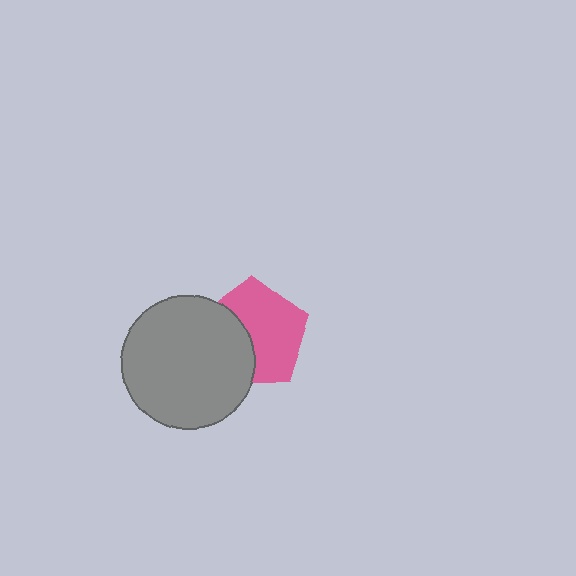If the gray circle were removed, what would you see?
You would see the complete pink pentagon.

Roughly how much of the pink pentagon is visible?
About half of it is visible (roughly 61%).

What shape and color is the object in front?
The object in front is a gray circle.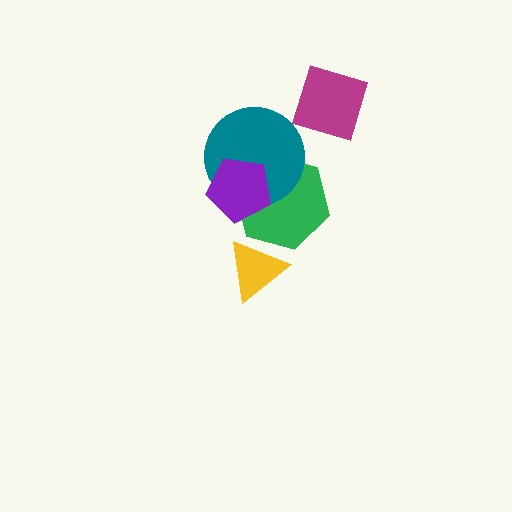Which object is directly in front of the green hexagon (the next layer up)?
The teal circle is directly in front of the green hexagon.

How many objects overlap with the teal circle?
2 objects overlap with the teal circle.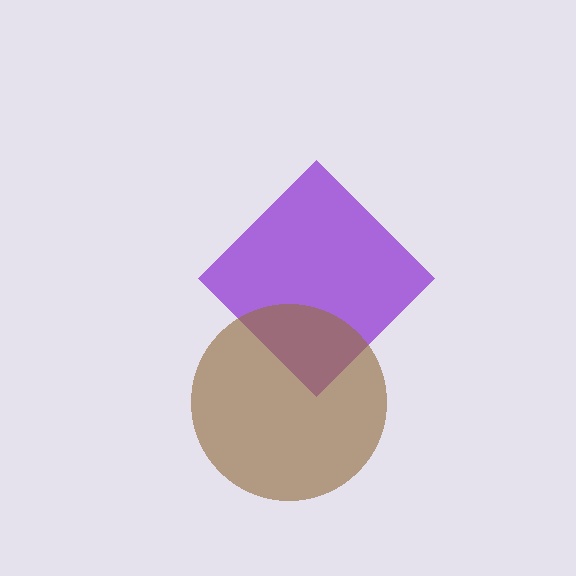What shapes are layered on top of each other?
The layered shapes are: a purple diamond, a brown circle.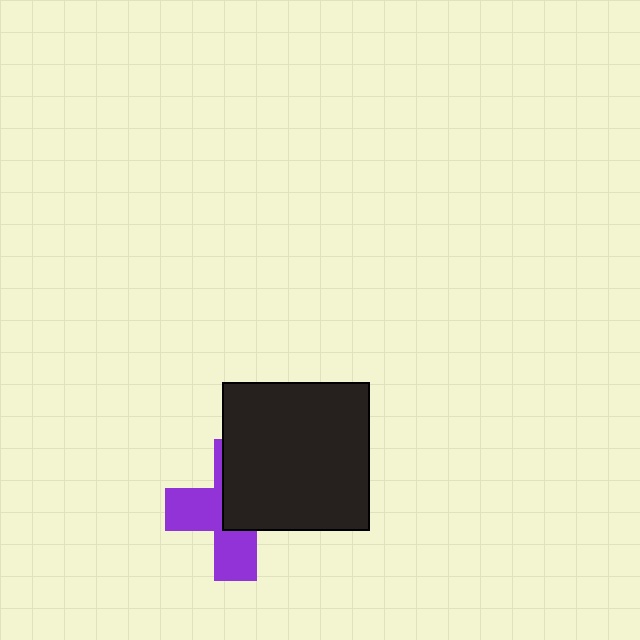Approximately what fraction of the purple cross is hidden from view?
Roughly 52% of the purple cross is hidden behind the black square.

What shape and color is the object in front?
The object in front is a black square.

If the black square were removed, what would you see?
You would see the complete purple cross.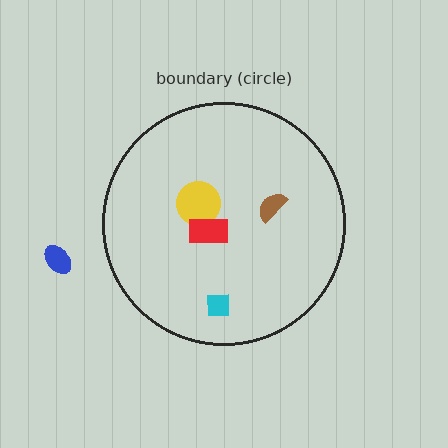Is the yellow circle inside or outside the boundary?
Inside.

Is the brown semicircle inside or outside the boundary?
Inside.